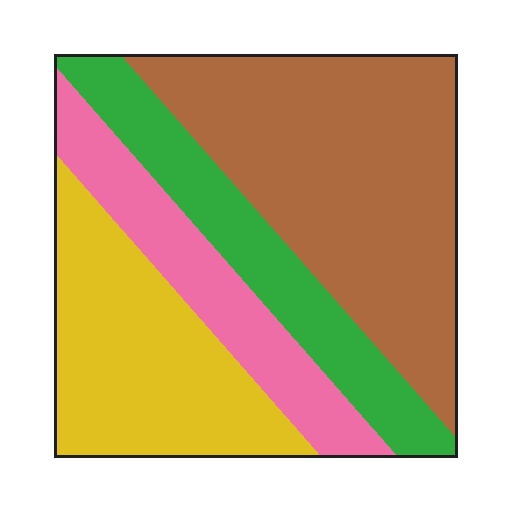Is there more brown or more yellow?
Brown.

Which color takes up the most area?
Brown, at roughly 40%.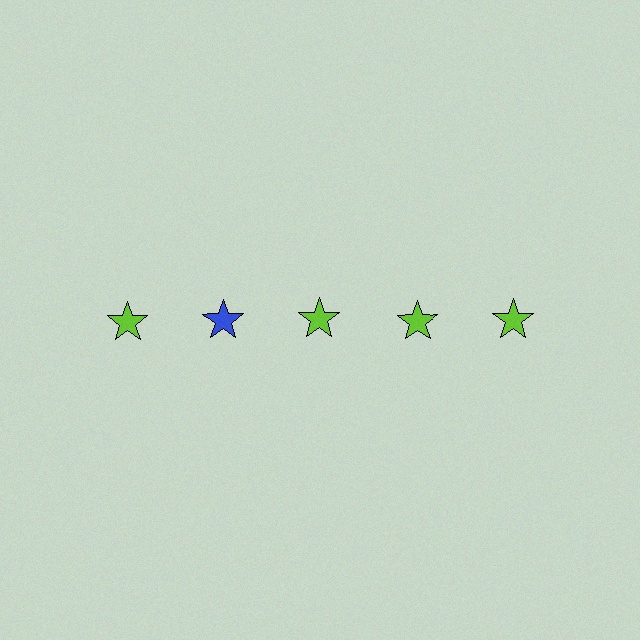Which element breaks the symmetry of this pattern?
The blue star in the top row, second from left column breaks the symmetry. All other shapes are lime stars.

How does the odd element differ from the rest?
It has a different color: blue instead of lime.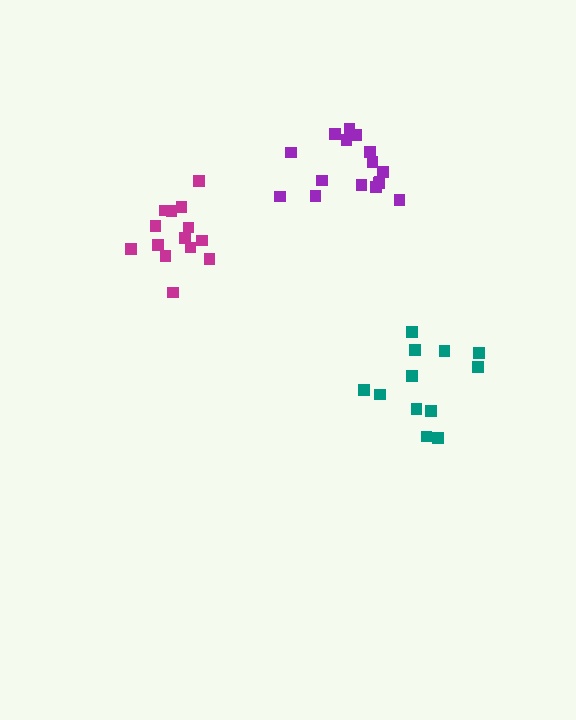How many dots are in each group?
Group 1: 12 dots, Group 2: 14 dots, Group 3: 16 dots (42 total).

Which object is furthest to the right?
The teal cluster is rightmost.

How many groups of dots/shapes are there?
There are 3 groups.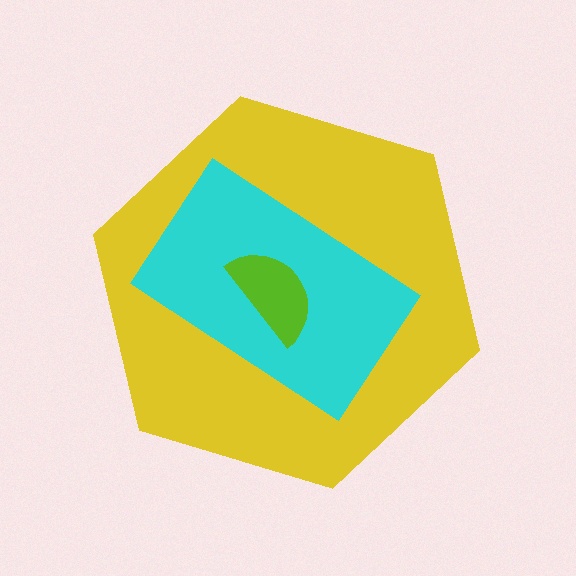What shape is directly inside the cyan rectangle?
The lime semicircle.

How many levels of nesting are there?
3.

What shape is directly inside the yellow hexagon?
The cyan rectangle.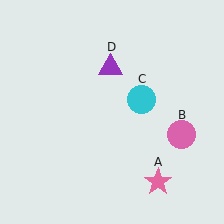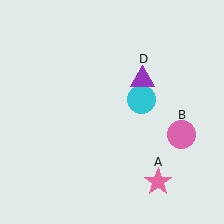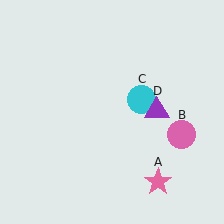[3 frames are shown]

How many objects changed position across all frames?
1 object changed position: purple triangle (object D).